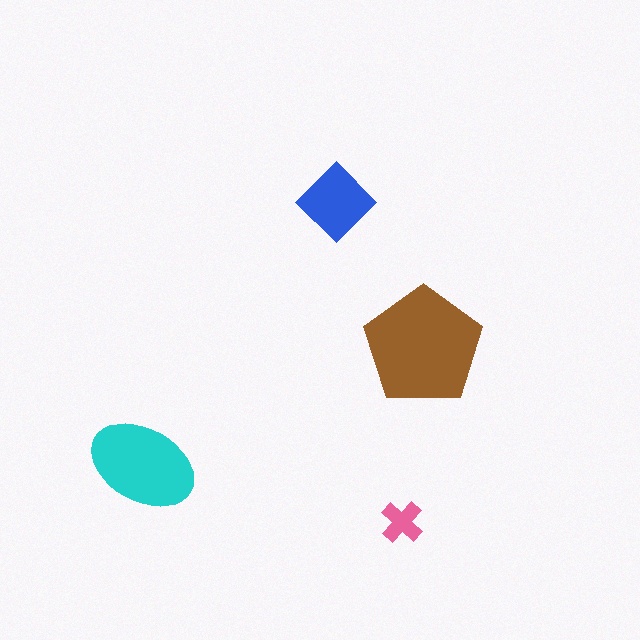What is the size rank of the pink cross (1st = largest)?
4th.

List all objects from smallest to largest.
The pink cross, the blue diamond, the cyan ellipse, the brown pentagon.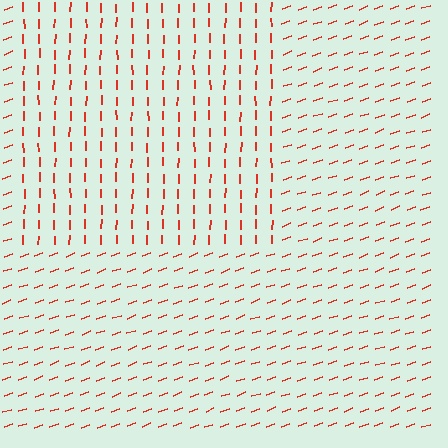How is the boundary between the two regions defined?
The boundary is defined purely by a change in line orientation (approximately 69 degrees difference). All lines are the same color and thickness.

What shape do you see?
I see a rectangle.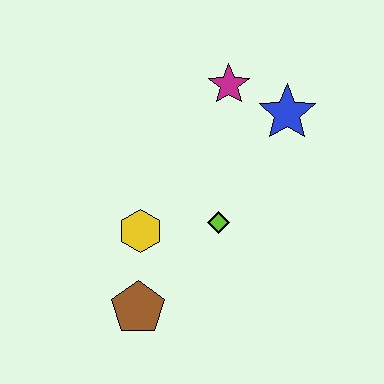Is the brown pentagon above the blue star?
No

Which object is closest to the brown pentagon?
The yellow hexagon is closest to the brown pentagon.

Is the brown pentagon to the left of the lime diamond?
Yes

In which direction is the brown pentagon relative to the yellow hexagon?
The brown pentagon is below the yellow hexagon.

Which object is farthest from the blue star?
The brown pentagon is farthest from the blue star.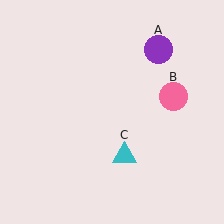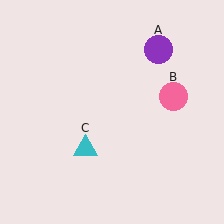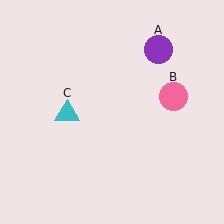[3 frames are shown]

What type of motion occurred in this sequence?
The cyan triangle (object C) rotated clockwise around the center of the scene.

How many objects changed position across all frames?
1 object changed position: cyan triangle (object C).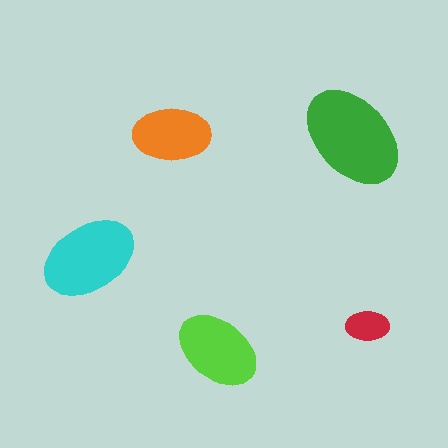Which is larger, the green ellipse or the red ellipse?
The green one.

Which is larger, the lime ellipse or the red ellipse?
The lime one.